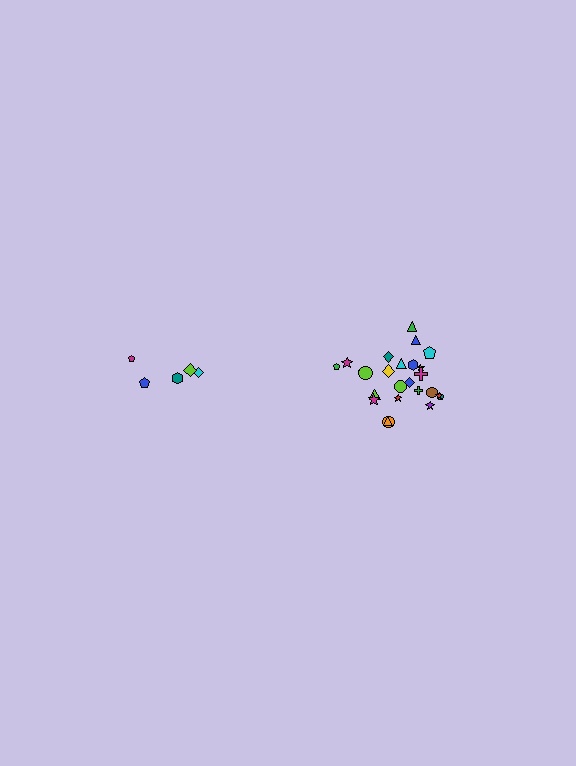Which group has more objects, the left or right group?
The right group.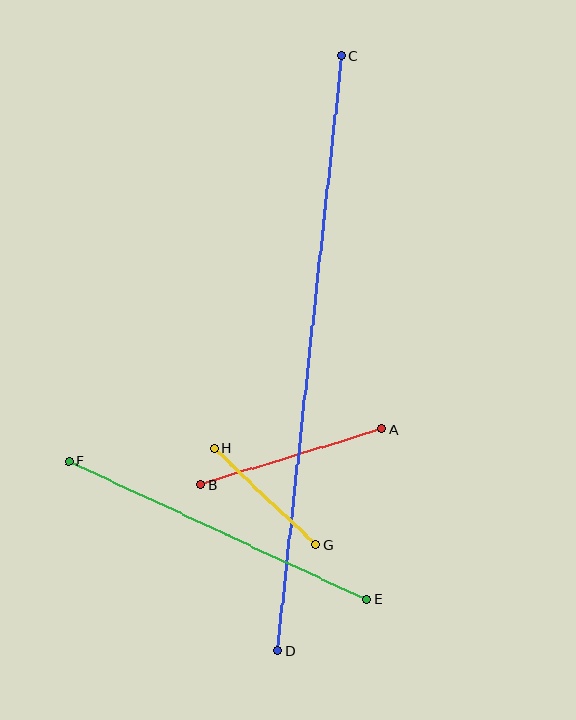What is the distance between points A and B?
The distance is approximately 189 pixels.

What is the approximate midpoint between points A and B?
The midpoint is at approximately (291, 457) pixels.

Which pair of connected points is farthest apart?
Points C and D are farthest apart.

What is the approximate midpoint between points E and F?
The midpoint is at approximately (218, 530) pixels.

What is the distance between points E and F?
The distance is approximately 329 pixels.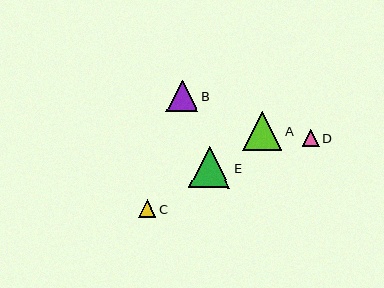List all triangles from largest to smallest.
From largest to smallest: E, A, B, C, D.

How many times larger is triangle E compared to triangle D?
Triangle E is approximately 2.4 times the size of triangle D.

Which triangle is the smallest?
Triangle D is the smallest with a size of approximately 17 pixels.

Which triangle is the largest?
Triangle E is the largest with a size of approximately 41 pixels.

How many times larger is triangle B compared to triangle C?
Triangle B is approximately 1.8 times the size of triangle C.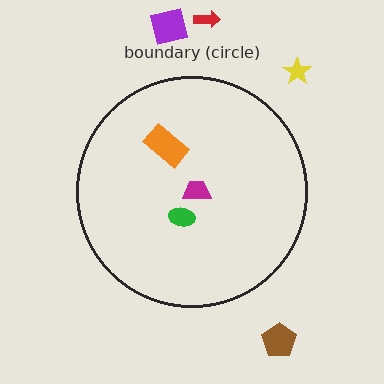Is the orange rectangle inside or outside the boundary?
Inside.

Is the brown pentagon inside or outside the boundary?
Outside.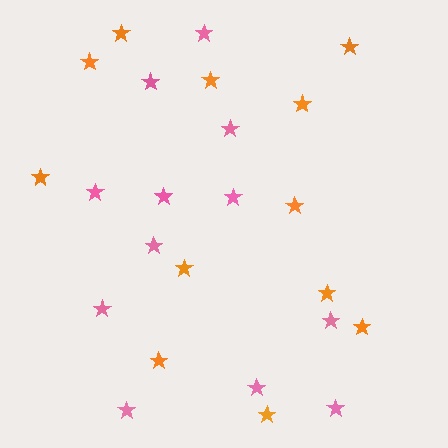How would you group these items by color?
There are 2 groups: one group of pink stars (12) and one group of orange stars (12).